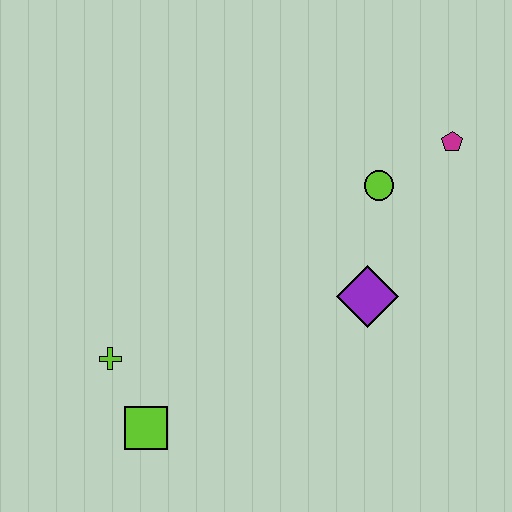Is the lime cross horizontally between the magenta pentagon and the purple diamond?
No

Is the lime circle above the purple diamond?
Yes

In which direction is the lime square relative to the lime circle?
The lime square is below the lime circle.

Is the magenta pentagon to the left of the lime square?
No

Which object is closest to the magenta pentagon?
The lime circle is closest to the magenta pentagon.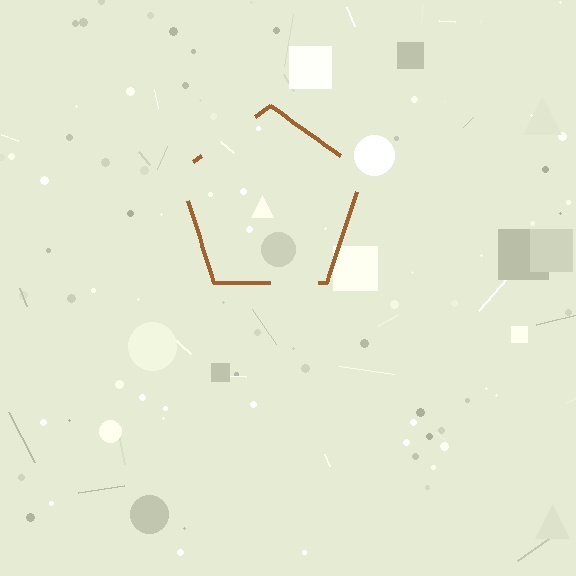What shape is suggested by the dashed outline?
The dashed outline suggests a pentagon.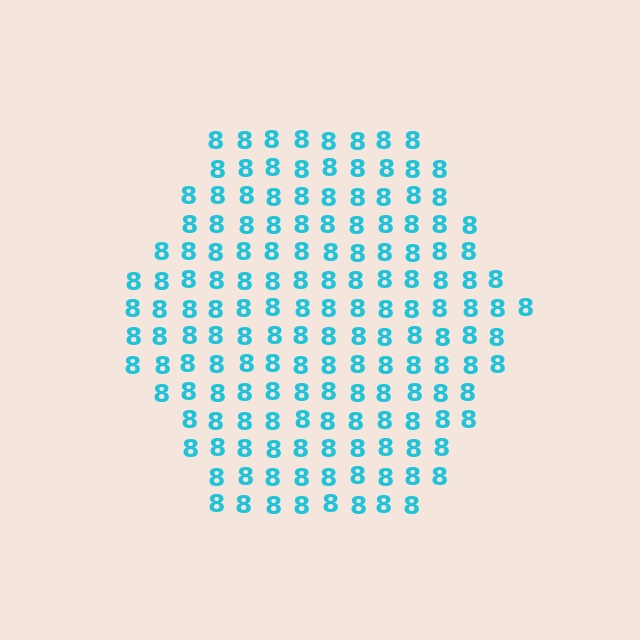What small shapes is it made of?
It is made of small digit 8's.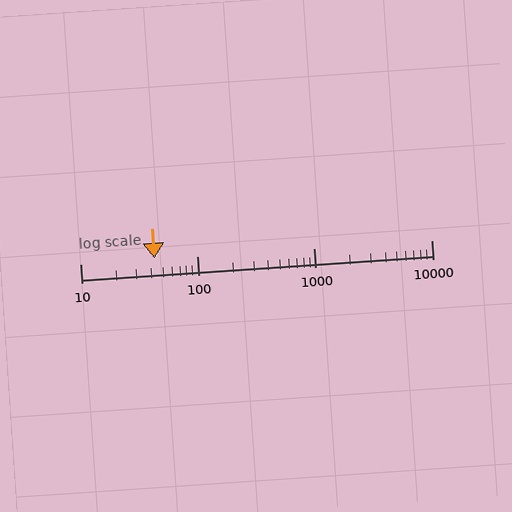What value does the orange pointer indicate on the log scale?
The pointer indicates approximately 43.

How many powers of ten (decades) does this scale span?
The scale spans 3 decades, from 10 to 10000.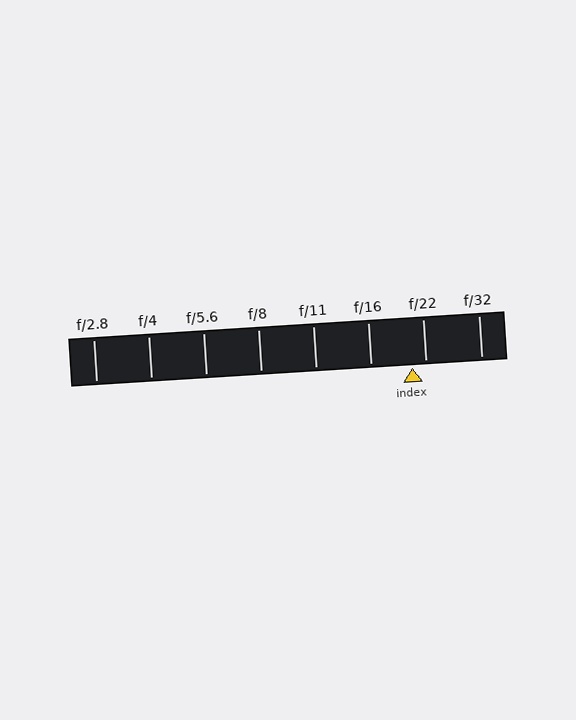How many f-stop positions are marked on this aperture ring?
There are 8 f-stop positions marked.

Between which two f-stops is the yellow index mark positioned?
The index mark is between f/16 and f/22.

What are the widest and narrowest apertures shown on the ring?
The widest aperture shown is f/2.8 and the narrowest is f/32.